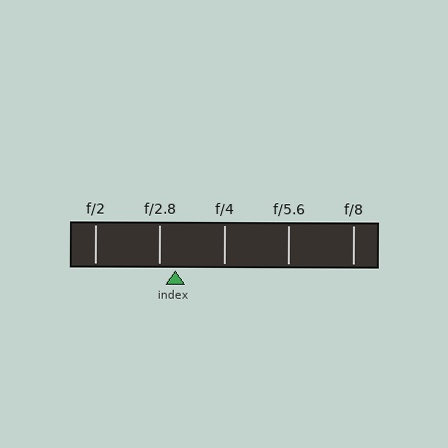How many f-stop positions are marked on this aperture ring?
There are 5 f-stop positions marked.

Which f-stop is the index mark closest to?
The index mark is closest to f/2.8.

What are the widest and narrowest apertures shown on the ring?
The widest aperture shown is f/2 and the narrowest is f/8.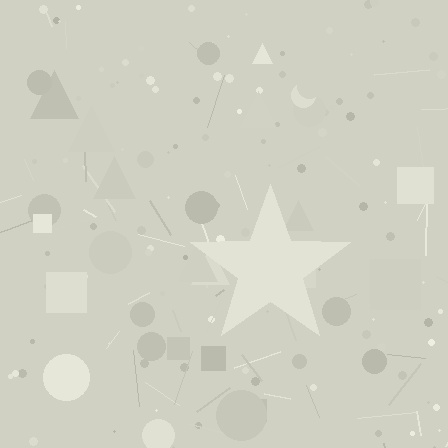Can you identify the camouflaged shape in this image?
The camouflaged shape is a star.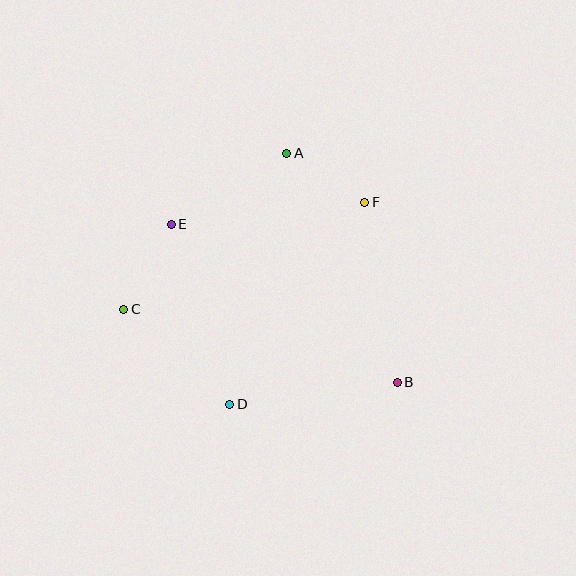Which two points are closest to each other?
Points A and F are closest to each other.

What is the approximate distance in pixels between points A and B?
The distance between A and B is approximately 254 pixels.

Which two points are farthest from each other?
Points B and C are farthest from each other.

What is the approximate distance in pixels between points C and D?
The distance between C and D is approximately 142 pixels.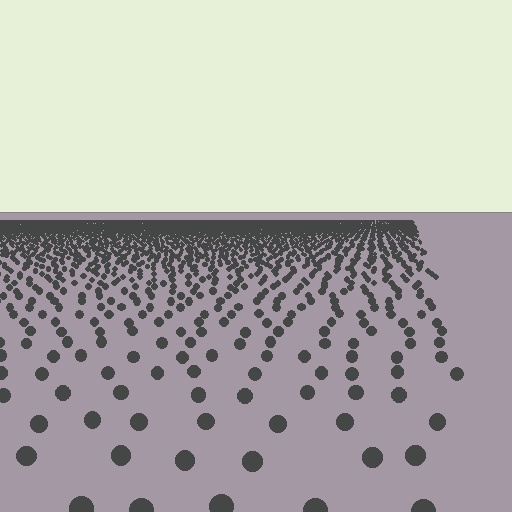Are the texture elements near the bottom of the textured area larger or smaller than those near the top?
Larger. Near the bottom, elements are closer to the viewer and appear at a bigger on-screen size.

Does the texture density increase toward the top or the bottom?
Density increases toward the top.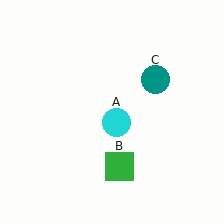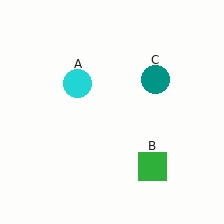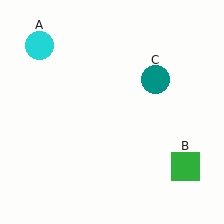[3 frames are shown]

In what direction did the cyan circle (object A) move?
The cyan circle (object A) moved up and to the left.